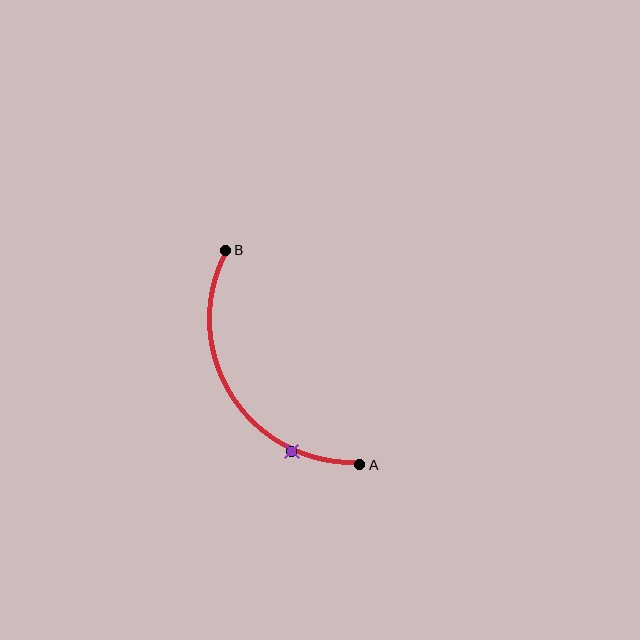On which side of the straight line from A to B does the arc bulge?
The arc bulges to the left of the straight line connecting A and B.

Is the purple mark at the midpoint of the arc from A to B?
No. The purple mark lies on the arc but is closer to endpoint A. The arc midpoint would be at the point on the curve equidistant along the arc from both A and B.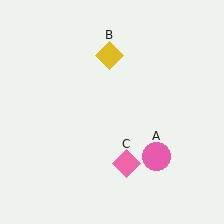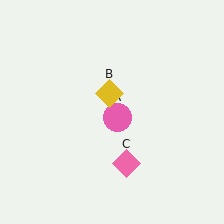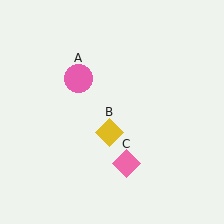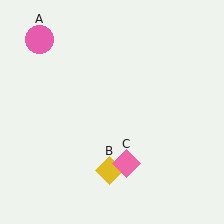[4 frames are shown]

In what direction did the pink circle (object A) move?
The pink circle (object A) moved up and to the left.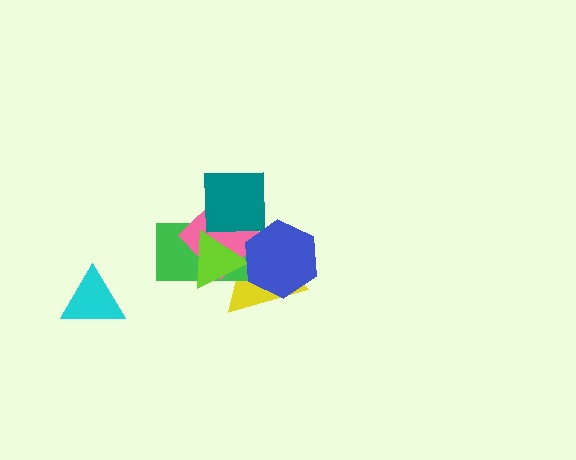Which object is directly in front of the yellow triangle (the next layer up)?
The green rectangle is directly in front of the yellow triangle.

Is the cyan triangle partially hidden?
No, no other shape covers it.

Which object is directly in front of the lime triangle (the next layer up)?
The teal square is directly in front of the lime triangle.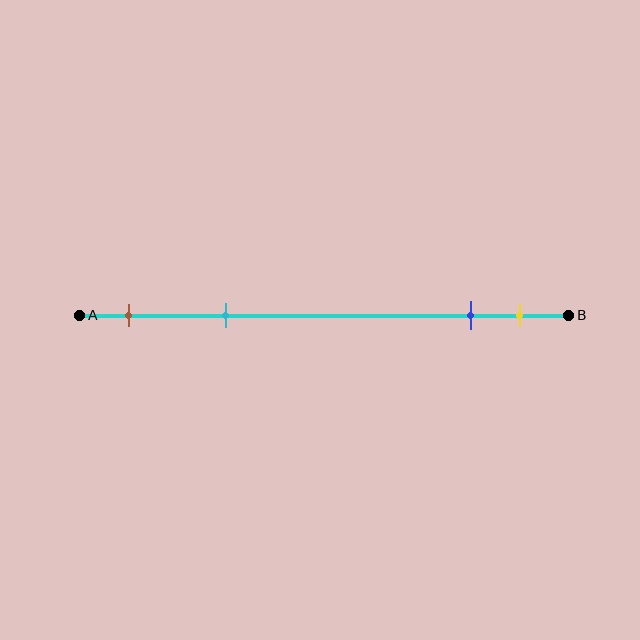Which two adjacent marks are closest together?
The blue and yellow marks are the closest adjacent pair.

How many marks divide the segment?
There are 4 marks dividing the segment.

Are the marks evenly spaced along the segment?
No, the marks are not evenly spaced.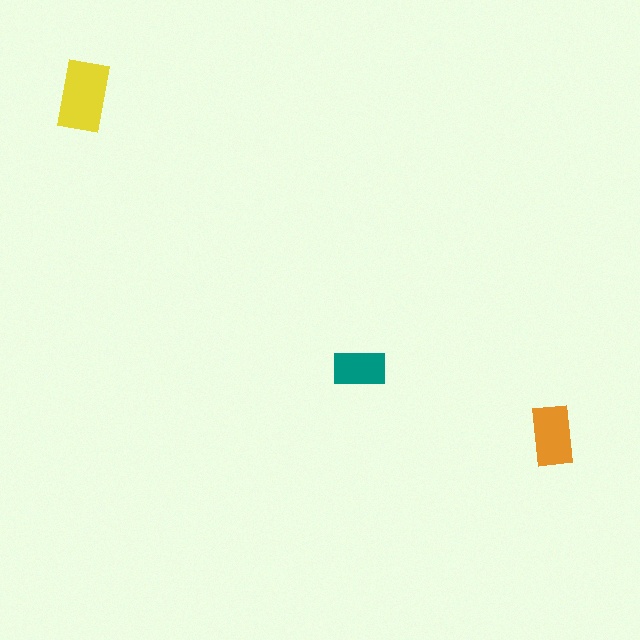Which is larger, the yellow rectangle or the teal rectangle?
The yellow one.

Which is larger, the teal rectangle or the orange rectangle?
The orange one.